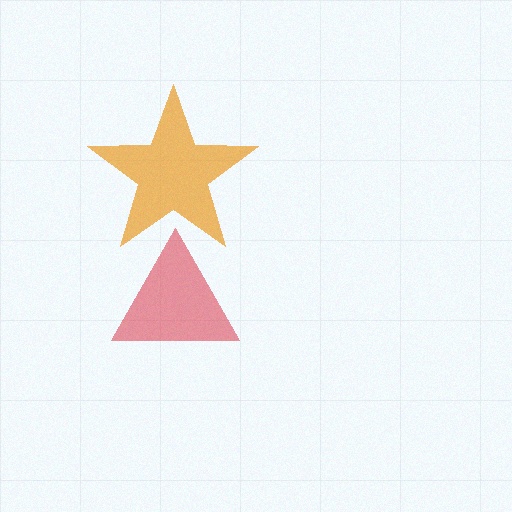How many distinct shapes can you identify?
There are 2 distinct shapes: an orange star, a red triangle.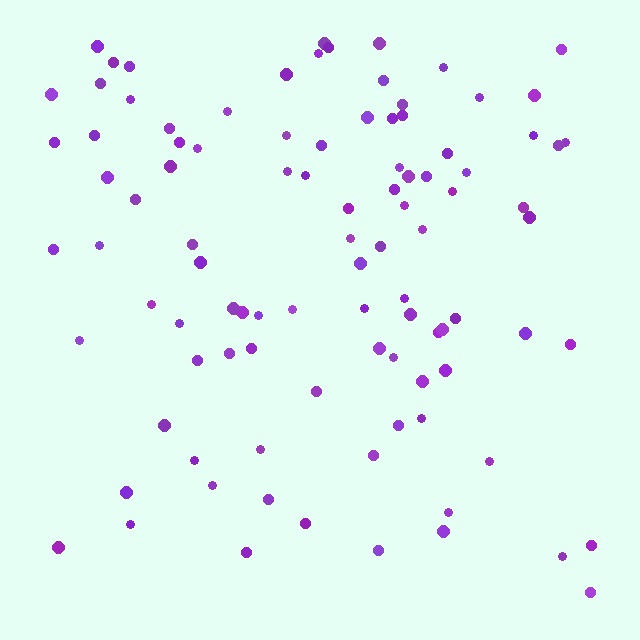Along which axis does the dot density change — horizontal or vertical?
Vertical.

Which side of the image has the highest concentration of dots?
The top.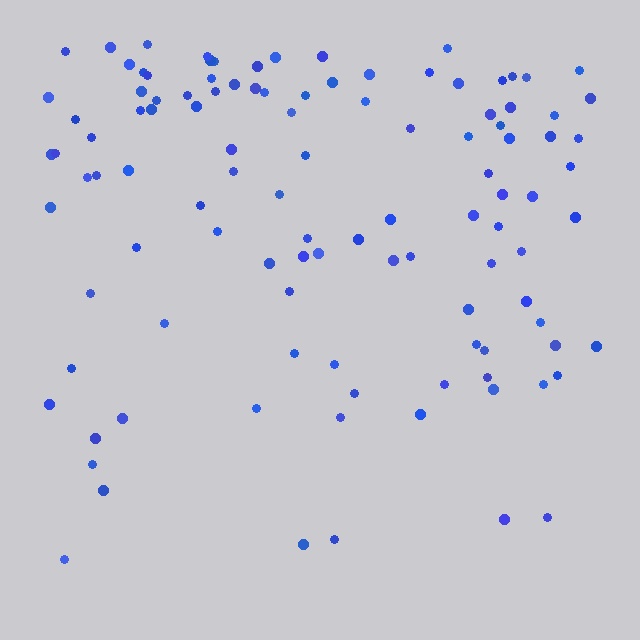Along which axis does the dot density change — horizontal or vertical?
Vertical.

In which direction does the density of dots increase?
From bottom to top, with the top side densest.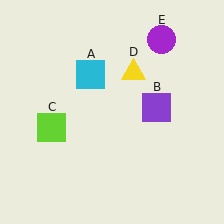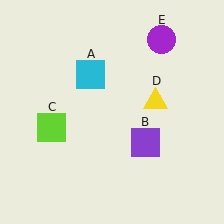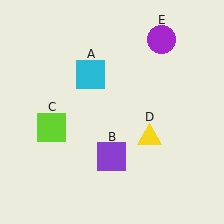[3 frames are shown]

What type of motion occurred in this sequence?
The purple square (object B), yellow triangle (object D) rotated clockwise around the center of the scene.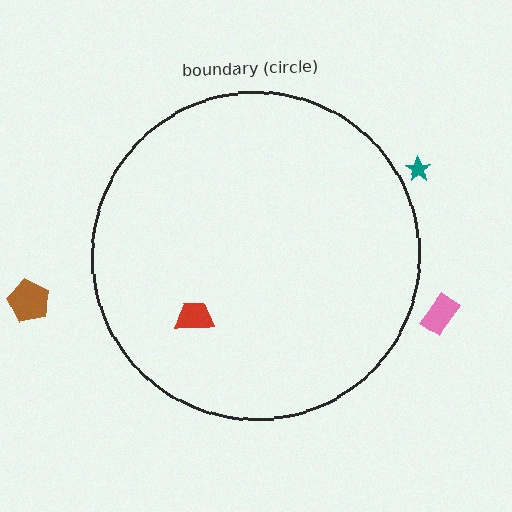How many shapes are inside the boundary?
1 inside, 3 outside.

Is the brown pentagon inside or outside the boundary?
Outside.